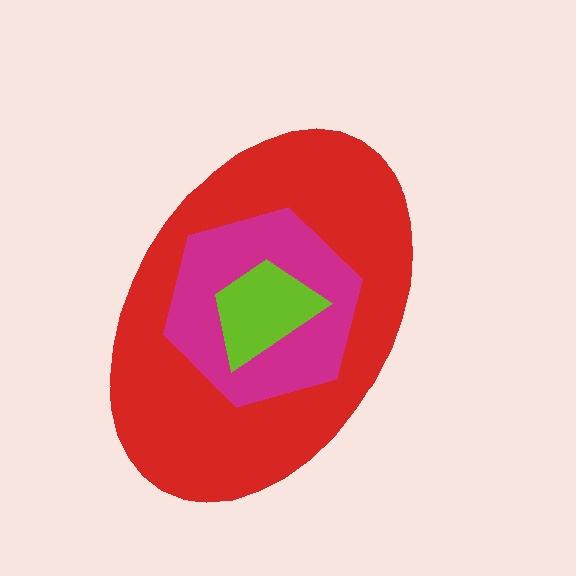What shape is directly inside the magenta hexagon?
The lime trapezoid.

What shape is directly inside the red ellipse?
The magenta hexagon.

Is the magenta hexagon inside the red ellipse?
Yes.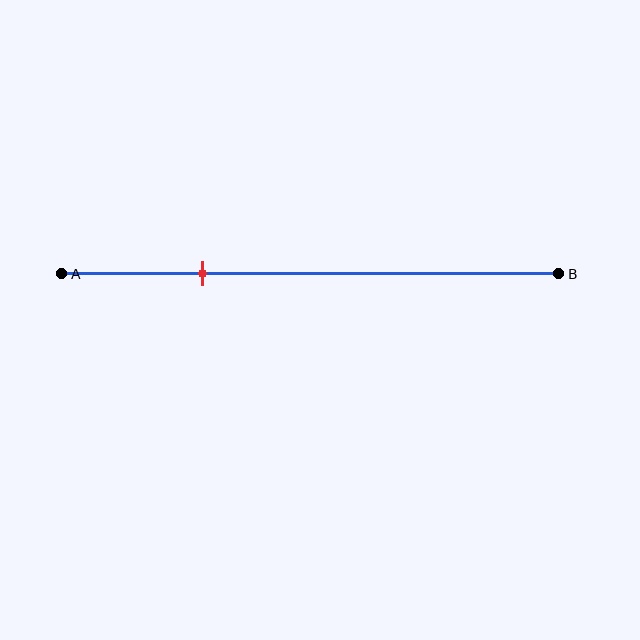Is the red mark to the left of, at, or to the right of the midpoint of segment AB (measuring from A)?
The red mark is to the left of the midpoint of segment AB.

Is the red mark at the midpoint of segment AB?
No, the mark is at about 30% from A, not at the 50% midpoint.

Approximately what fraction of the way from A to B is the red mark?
The red mark is approximately 30% of the way from A to B.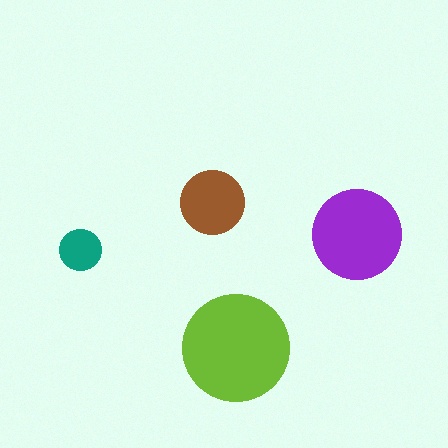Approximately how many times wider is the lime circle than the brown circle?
About 1.5 times wider.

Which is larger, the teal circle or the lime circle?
The lime one.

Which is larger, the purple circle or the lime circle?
The lime one.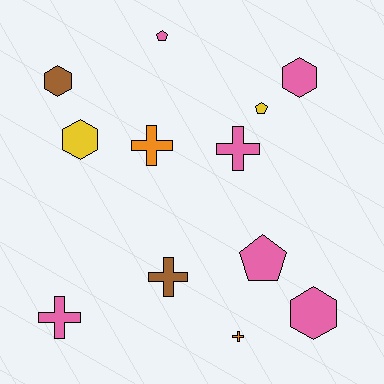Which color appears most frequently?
Pink, with 6 objects.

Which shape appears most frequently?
Cross, with 5 objects.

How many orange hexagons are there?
There are no orange hexagons.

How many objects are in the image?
There are 12 objects.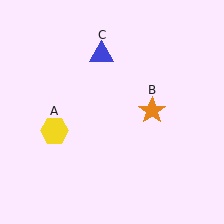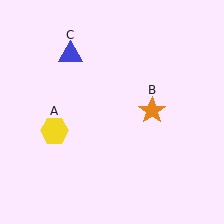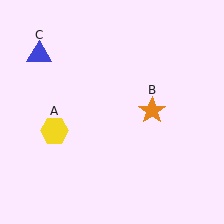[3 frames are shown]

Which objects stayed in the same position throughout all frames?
Yellow hexagon (object A) and orange star (object B) remained stationary.